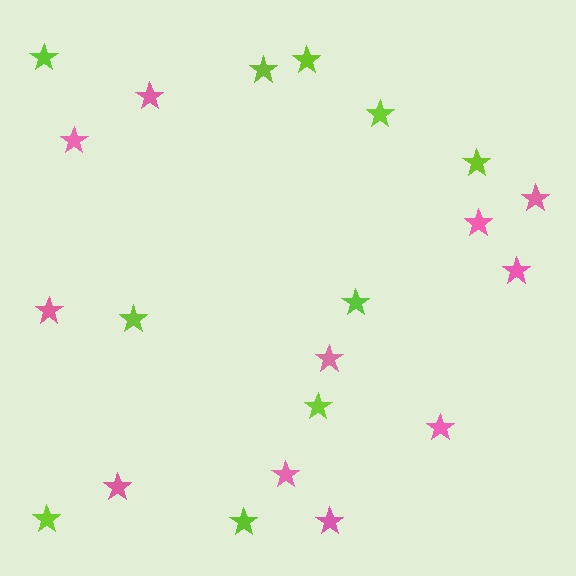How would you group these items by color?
There are 2 groups: one group of lime stars (10) and one group of pink stars (11).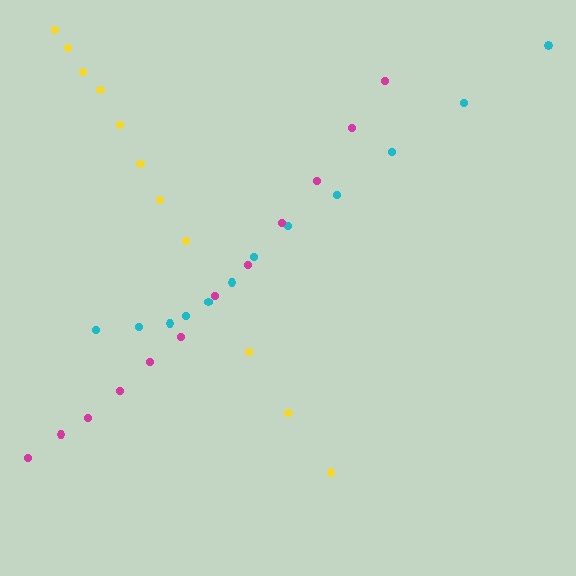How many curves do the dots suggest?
There are 3 distinct paths.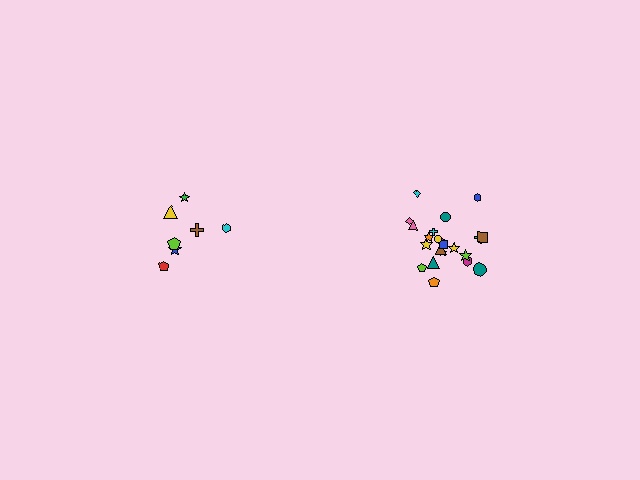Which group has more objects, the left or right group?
The right group.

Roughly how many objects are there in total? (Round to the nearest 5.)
Roughly 30 objects in total.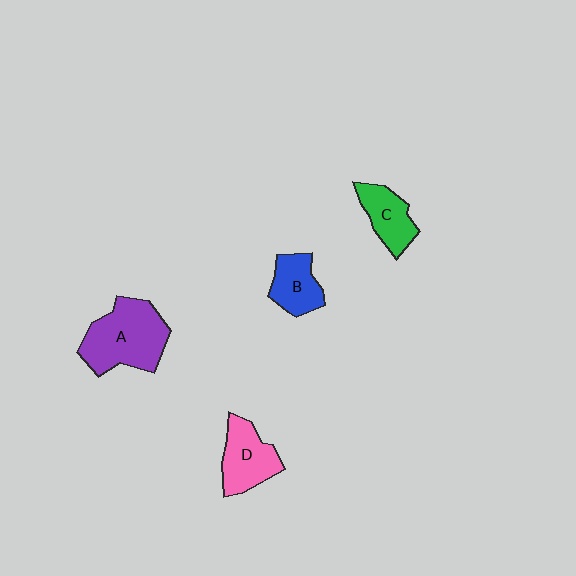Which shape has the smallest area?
Shape B (blue).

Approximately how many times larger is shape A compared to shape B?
Approximately 1.9 times.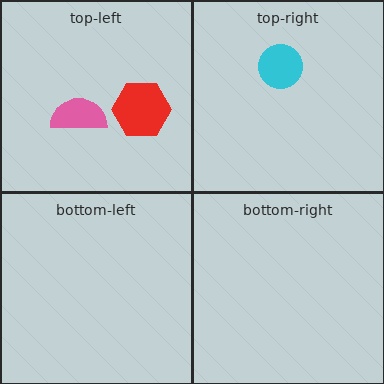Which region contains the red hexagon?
The top-left region.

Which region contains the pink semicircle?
The top-left region.